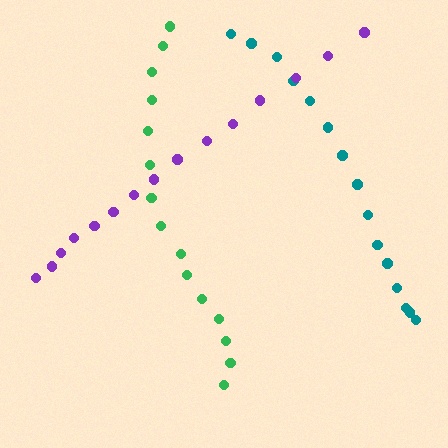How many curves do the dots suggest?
There are 3 distinct paths.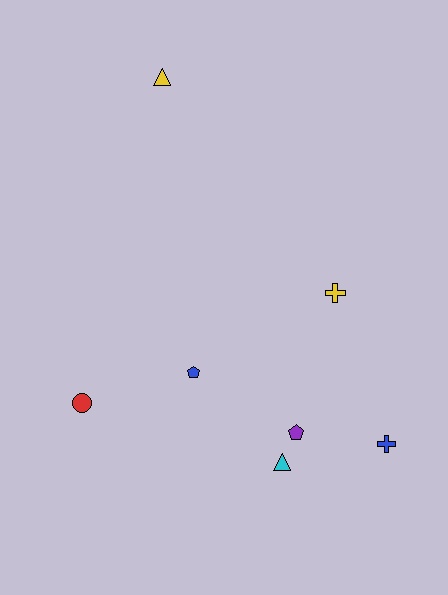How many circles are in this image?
There is 1 circle.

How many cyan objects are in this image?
There is 1 cyan object.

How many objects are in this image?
There are 7 objects.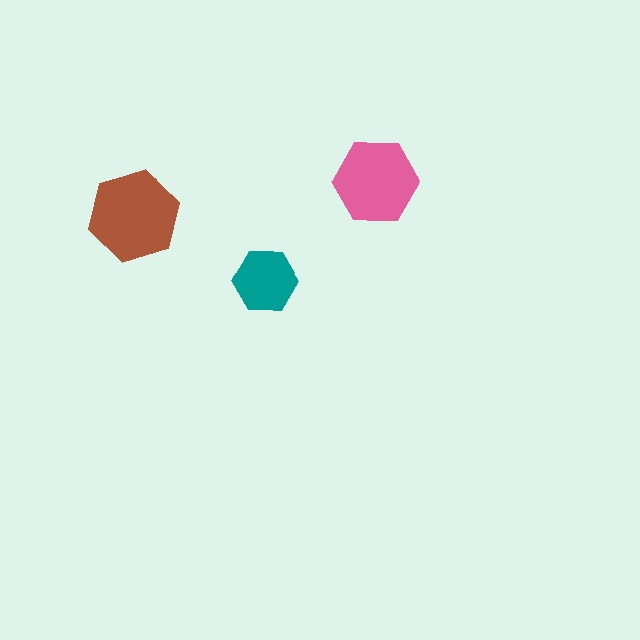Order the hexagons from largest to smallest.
the brown one, the pink one, the teal one.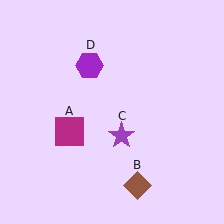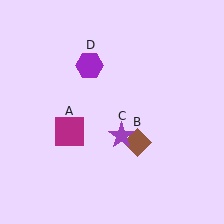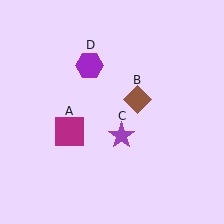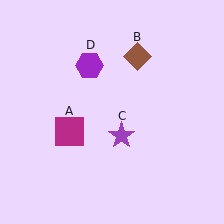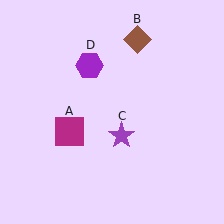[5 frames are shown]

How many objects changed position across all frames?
1 object changed position: brown diamond (object B).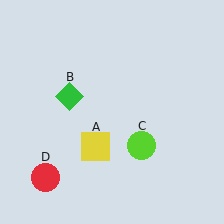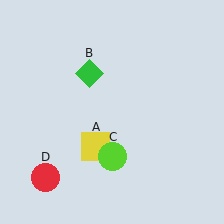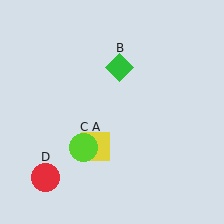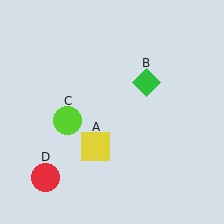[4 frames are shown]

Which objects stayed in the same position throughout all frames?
Yellow square (object A) and red circle (object D) remained stationary.